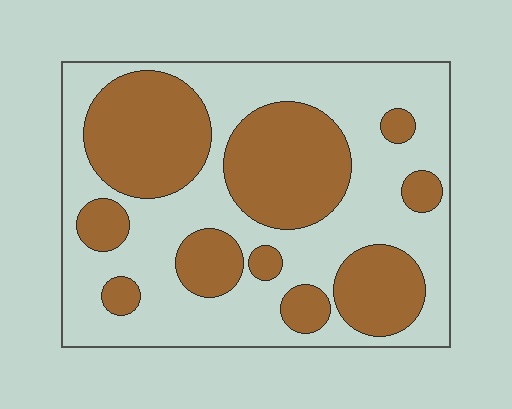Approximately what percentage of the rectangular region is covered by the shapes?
Approximately 40%.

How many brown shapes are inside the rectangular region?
10.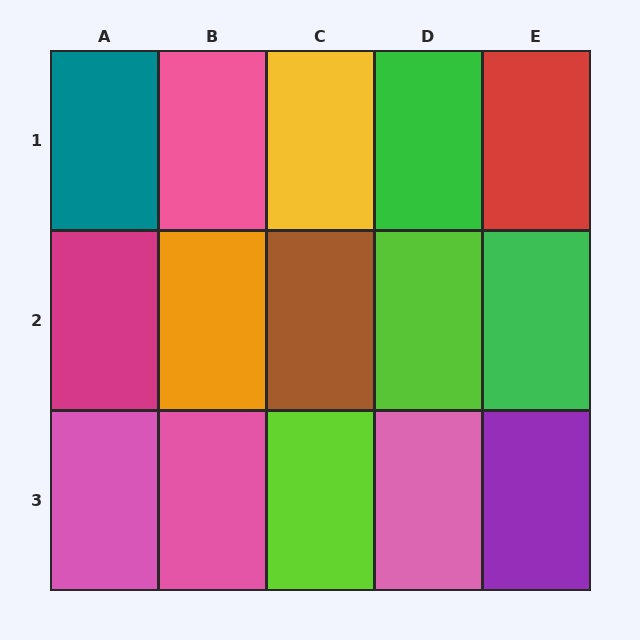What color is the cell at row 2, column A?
Magenta.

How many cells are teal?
1 cell is teal.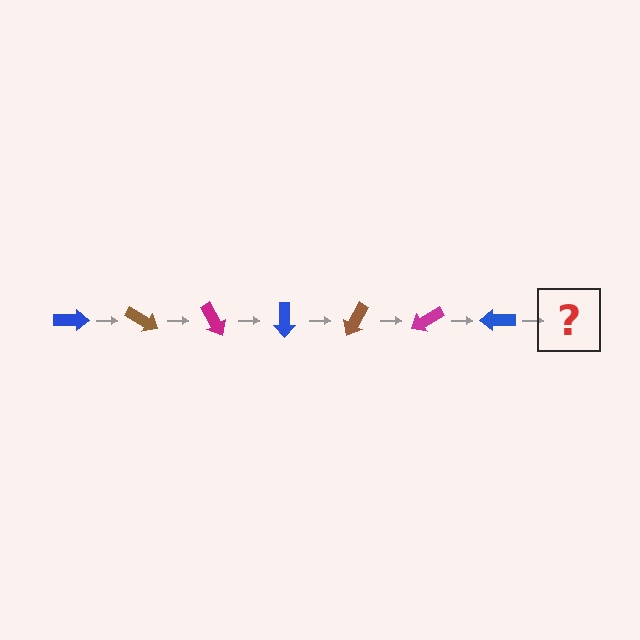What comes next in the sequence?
The next element should be a brown arrow, rotated 210 degrees from the start.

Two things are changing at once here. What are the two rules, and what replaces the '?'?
The two rules are that it rotates 30 degrees each step and the color cycles through blue, brown, and magenta. The '?' should be a brown arrow, rotated 210 degrees from the start.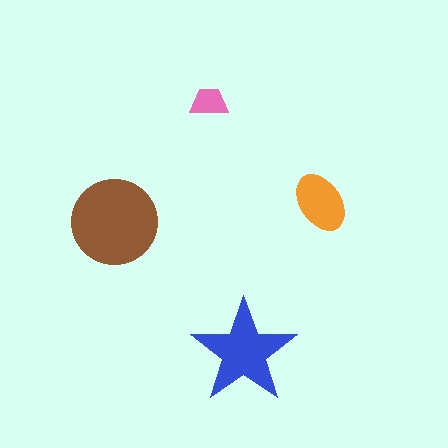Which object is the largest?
The brown circle.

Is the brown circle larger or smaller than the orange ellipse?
Larger.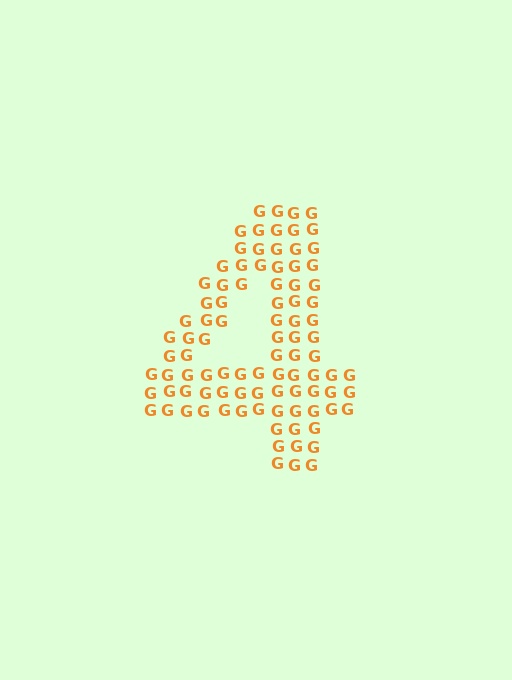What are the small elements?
The small elements are letter G's.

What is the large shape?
The large shape is the digit 4.